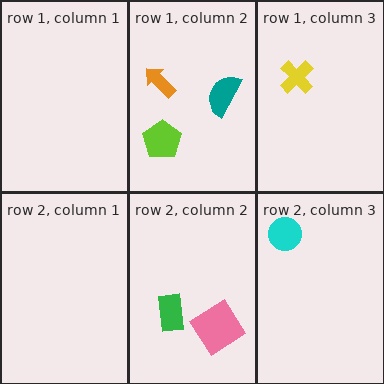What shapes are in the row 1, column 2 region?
The teal semicircle, the lime pentagon, the orange arrow.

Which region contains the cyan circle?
The row 2, column 3 region.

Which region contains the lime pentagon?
The row 1, column 2 region.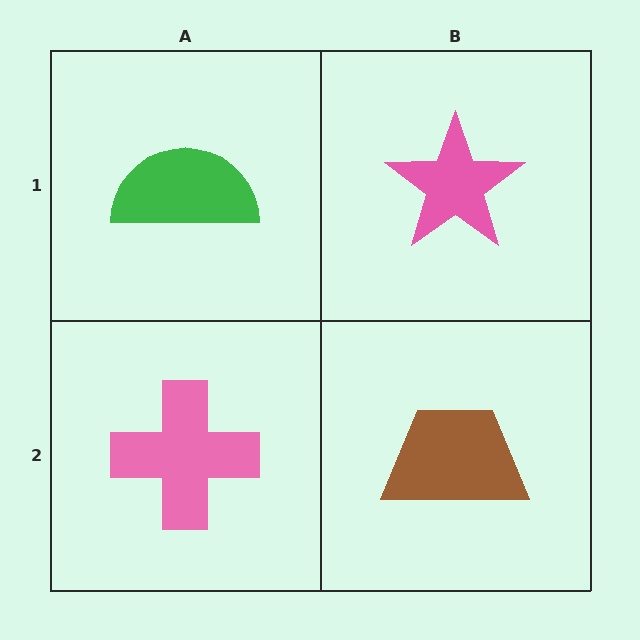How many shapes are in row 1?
2 shapes.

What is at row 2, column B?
A brown trapezoid.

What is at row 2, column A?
A pink cross.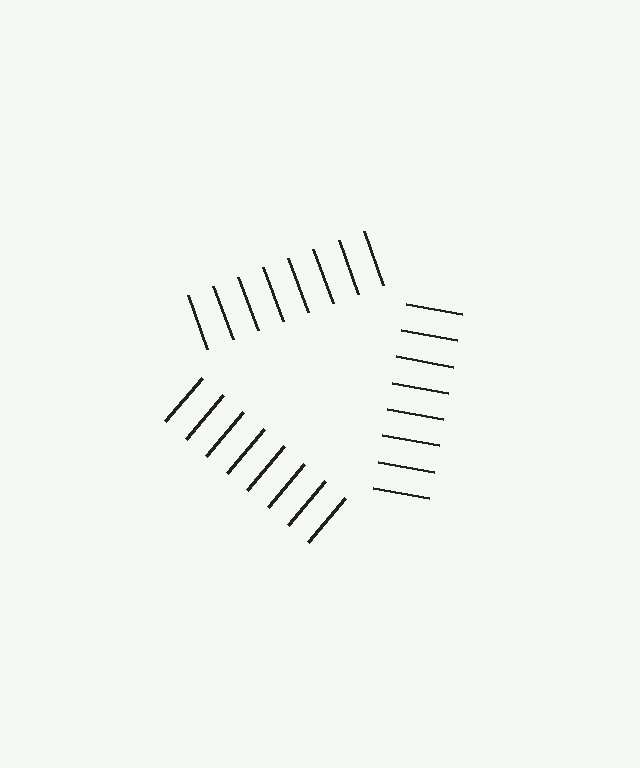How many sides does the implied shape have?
3 sides — the line-ends trace a triangle.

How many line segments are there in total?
24 — 8 along each of the 3 edges.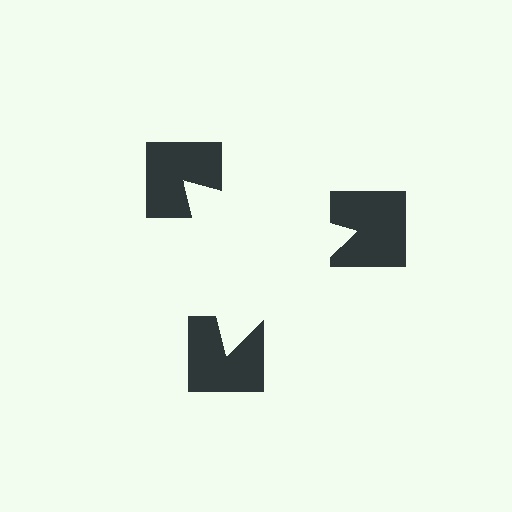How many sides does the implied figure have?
3 sides.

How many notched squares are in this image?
There are 3 — one at each vertex of the illusory triangle.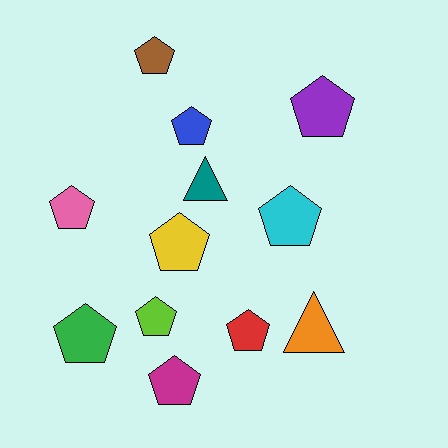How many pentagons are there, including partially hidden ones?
There are 10 pentagons.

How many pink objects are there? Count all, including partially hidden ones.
There is 1 pink object.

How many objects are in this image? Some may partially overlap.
There are 12 objects.